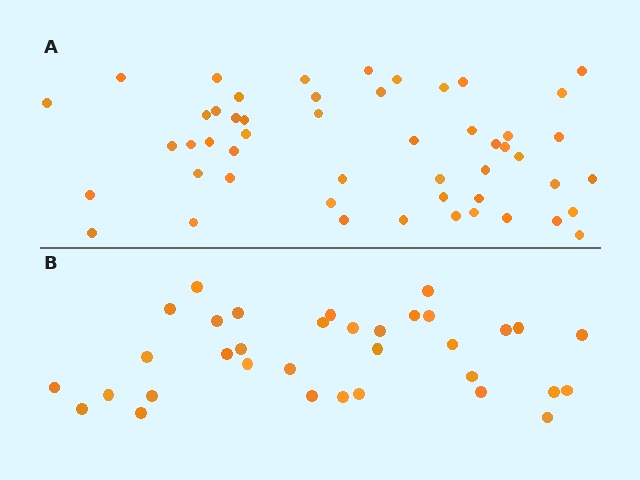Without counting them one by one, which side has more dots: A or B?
Region A (the top region) has more dots.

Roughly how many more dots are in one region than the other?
Region A has approximately 15 more dots than region B.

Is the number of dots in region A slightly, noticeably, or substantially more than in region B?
Region A has substantially more. The ratio is roughly 1.5 to 1.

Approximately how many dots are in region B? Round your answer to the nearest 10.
About 30 dots. (The exact count is 34, which rounds to 30.)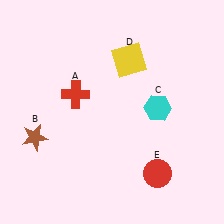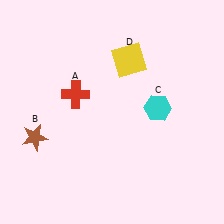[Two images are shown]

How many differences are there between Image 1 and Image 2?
There is 1 difference between the two images.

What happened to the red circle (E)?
The red circle (E) was removed in Image 2. It was in the bottom-right area of Image 1.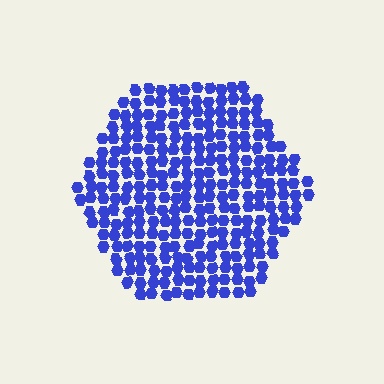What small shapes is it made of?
It is made of small hexagons.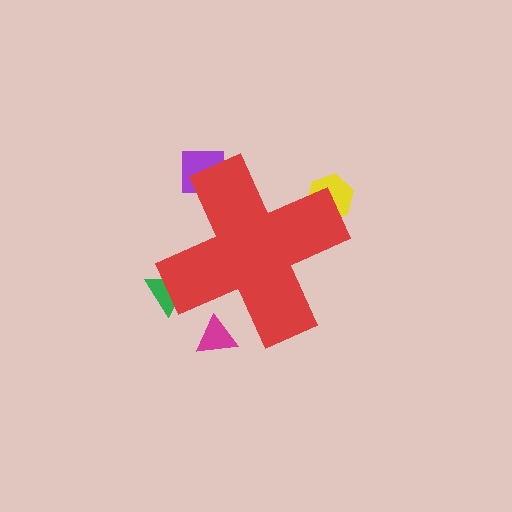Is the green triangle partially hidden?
Yes, the green triangle is partially hidden behind the red cross.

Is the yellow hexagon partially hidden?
Yes, the yellow hexagon is partially hidden behind the red cross.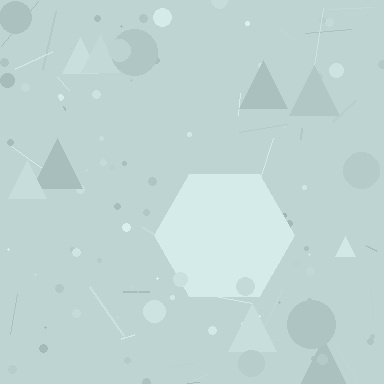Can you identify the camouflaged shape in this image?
The camouflaged shape is a hexagon.